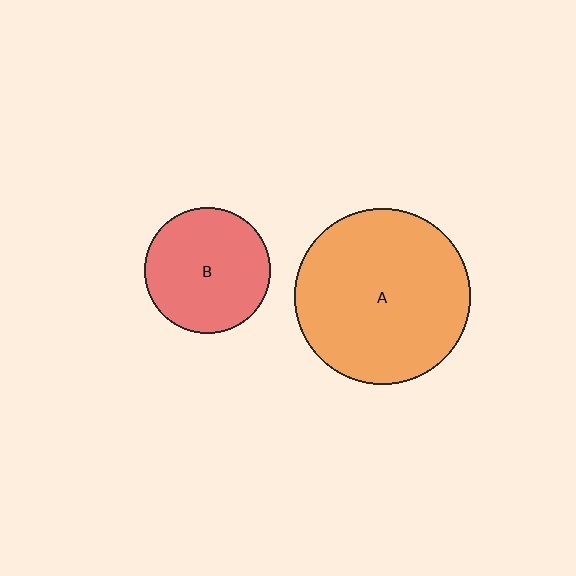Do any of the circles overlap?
No, none of the circles overlap.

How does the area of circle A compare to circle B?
Approximately 2.0 times.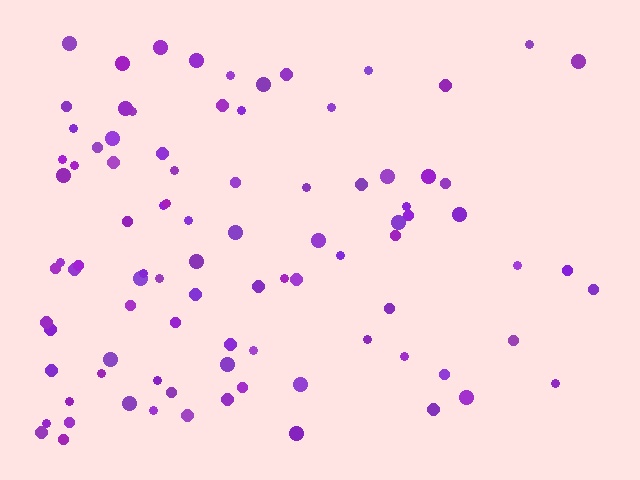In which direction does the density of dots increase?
From right to left, with the left side densest.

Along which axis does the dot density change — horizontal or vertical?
Horizontal.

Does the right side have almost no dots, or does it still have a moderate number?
Still a moderate number, just noticeably fewer than the left.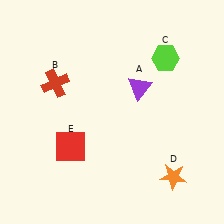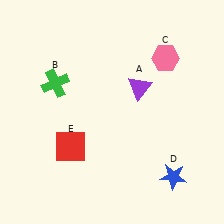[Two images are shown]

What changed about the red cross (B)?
In Image 1, B is red. In Image 2, it changed to green.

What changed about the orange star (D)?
In Image 1, D is orange. In Image 2, it changed to blue.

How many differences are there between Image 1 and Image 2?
There are 3 differences between the two images.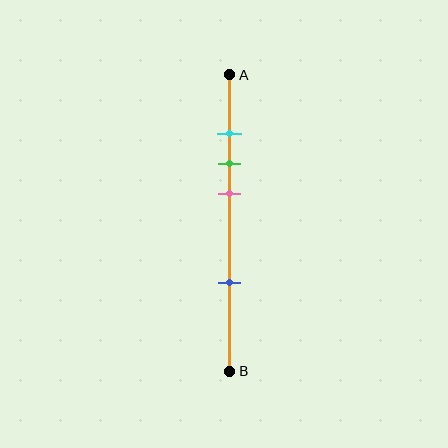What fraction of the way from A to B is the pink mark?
The pink mark is approximately 40% (0.4) of the way from A to B.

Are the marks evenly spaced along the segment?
No, the marks are not evenly spaced.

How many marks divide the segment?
There are 4 marks dividing the segment.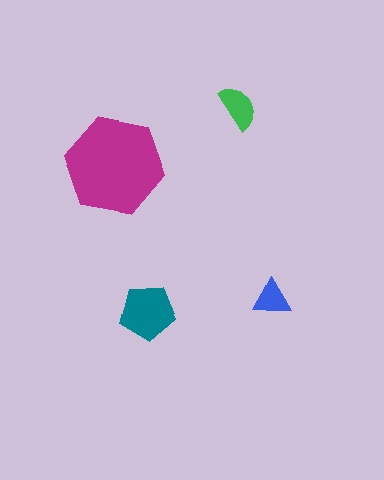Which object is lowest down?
The teal pentagon is bottommost.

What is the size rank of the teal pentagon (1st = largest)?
2nd.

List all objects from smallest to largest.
The blue triangle, the green semicircle, the teal pentagon, the magenta hexagon.